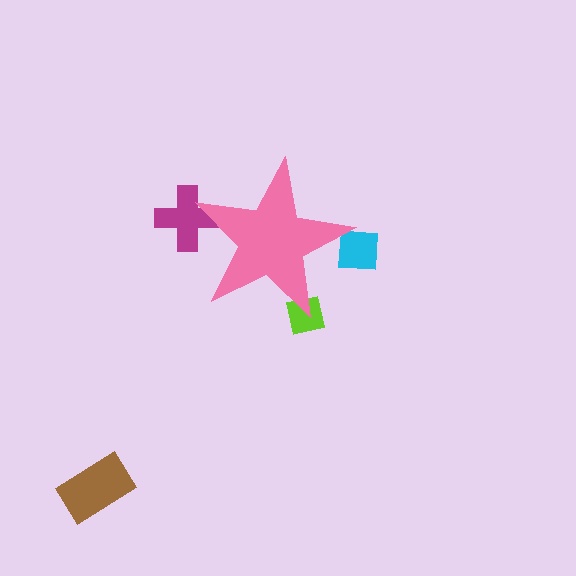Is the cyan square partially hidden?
Yes, the cyan square is partially hidden behind the pink star.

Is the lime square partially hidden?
Yes, the lime square is partially hidden behind the pink star.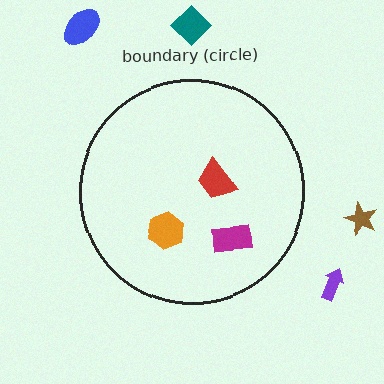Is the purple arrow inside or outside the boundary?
Outside.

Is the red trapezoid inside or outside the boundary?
Inside.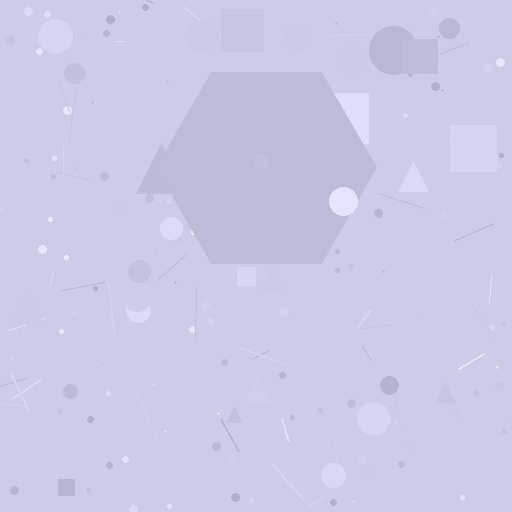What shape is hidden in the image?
A hexagon is hidden in the image.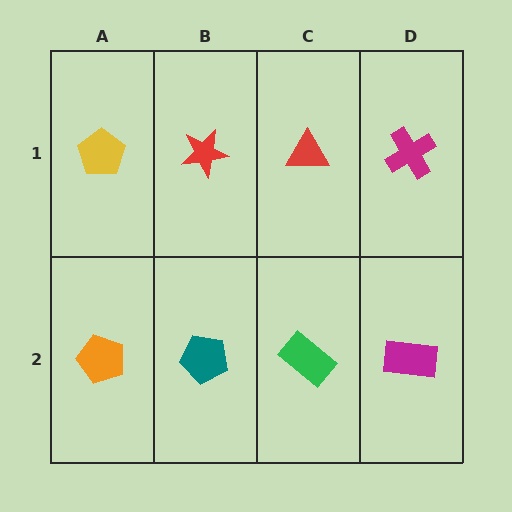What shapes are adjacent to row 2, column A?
A yellow pentagon (row 1, column A), a teal pentagon (row 2, column B).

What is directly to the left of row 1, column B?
A yellow pentagon.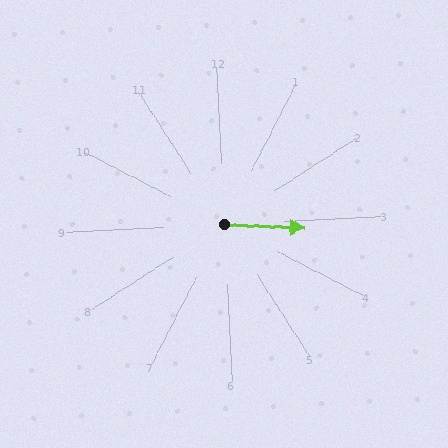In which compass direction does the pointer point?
East.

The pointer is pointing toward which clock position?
Roughly 3 o'clock.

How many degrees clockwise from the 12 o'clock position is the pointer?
Approximately 96 degrees.